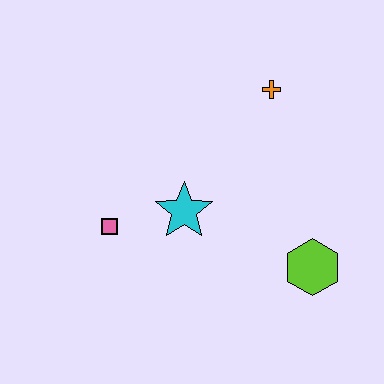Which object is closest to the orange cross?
The cyan star is closest to the orange cross.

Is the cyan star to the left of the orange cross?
Yes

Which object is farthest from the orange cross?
The pink square is farthest from the orange cross.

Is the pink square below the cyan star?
Yes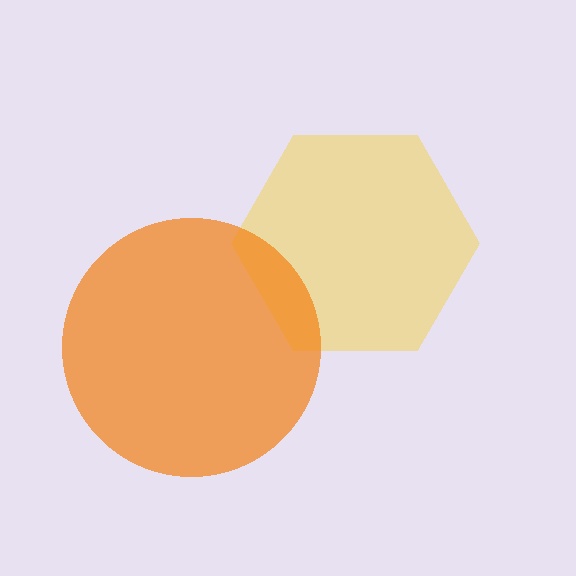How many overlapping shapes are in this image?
There are 2 overlapping shapes in the image.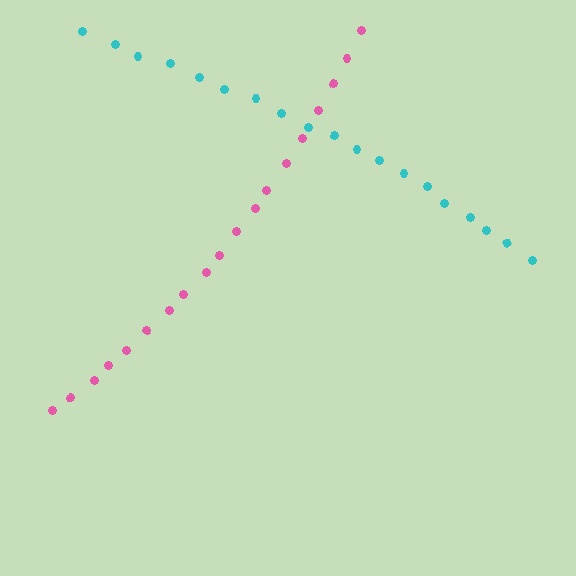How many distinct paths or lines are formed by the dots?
There are 2 distinct paths.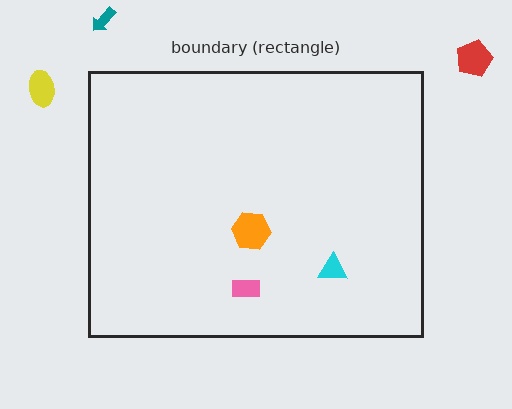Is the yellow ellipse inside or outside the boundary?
Outside.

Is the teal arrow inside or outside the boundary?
Outside.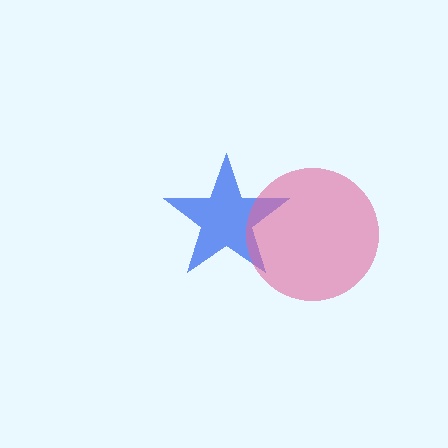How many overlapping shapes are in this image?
There are 2 overlapping shapes in the image.